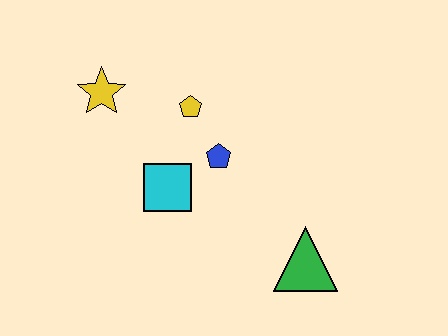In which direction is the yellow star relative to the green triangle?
The yellow star is to the left of the green triangle.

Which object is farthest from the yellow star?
The green triangle is farthest from the yellow star.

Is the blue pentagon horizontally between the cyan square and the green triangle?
Yes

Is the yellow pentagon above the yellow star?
No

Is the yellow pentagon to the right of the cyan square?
Yes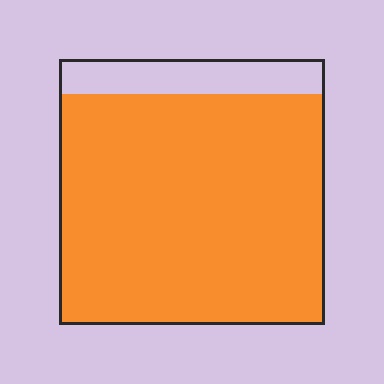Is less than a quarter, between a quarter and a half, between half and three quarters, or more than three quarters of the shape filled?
More than three quarters.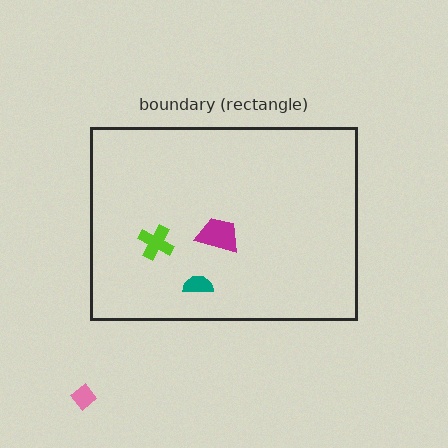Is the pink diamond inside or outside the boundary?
Outside.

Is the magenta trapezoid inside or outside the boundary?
Inside.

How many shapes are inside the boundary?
3 inside, 1 outside.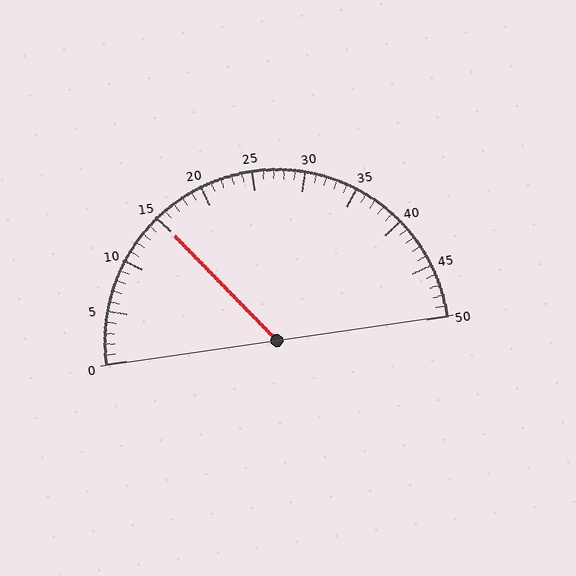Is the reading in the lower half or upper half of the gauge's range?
The reading is in the lower half of the range (0 to 50).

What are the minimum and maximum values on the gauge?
The gauge ranges from 0 to 50.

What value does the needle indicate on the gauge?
The needle indicates approximately 15.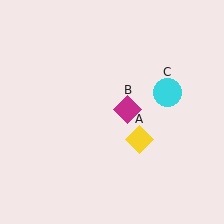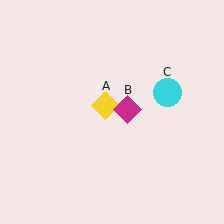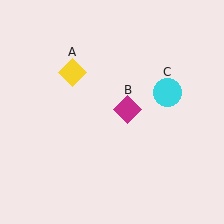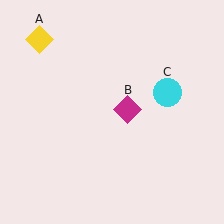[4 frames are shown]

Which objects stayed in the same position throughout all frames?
Magenta diamond (object B) and cyan circle (object C) remained stationary.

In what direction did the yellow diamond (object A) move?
The yellow diamond (object A) moved up and to the left.